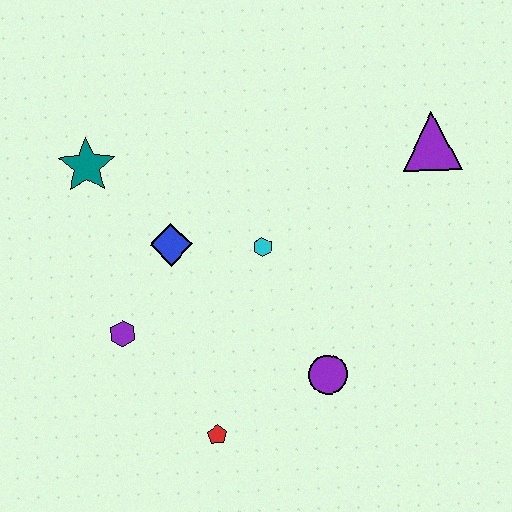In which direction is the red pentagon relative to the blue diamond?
The red pentagon is below the blue diamond.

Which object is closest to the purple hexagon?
The blue diamond is closest to the purple hexagon.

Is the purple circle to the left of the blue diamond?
No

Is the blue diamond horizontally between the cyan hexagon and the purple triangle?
No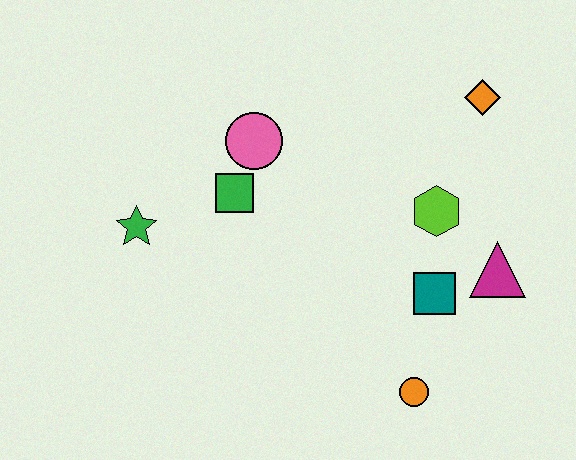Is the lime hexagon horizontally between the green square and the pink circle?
No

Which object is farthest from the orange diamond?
The green star is farthest from the orange diamond.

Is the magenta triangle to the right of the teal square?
Yes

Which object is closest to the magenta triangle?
The teal square is closest to the magenta triangle.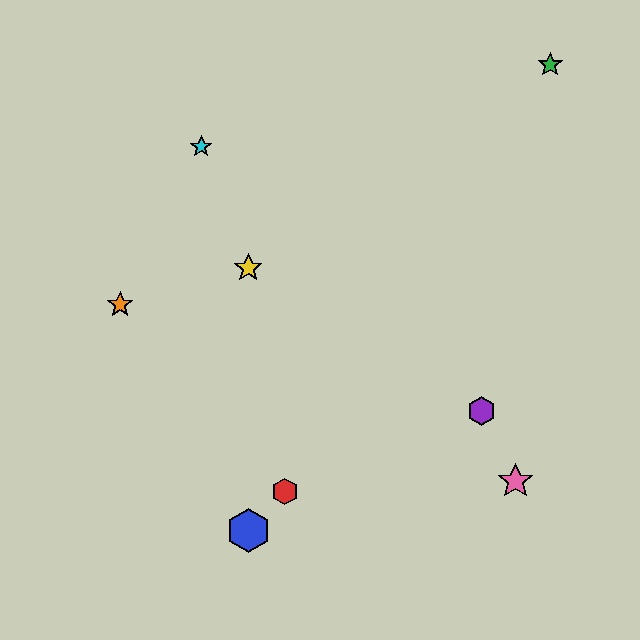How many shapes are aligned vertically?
2 shapes (the blue hexagon, the yellow star) are aligned vertically.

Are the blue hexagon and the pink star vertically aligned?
No, the blue hexagon is at x≈248 and the pink star is at x≈515.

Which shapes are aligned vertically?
The blue hexagon, the yellow star are aligned vertically.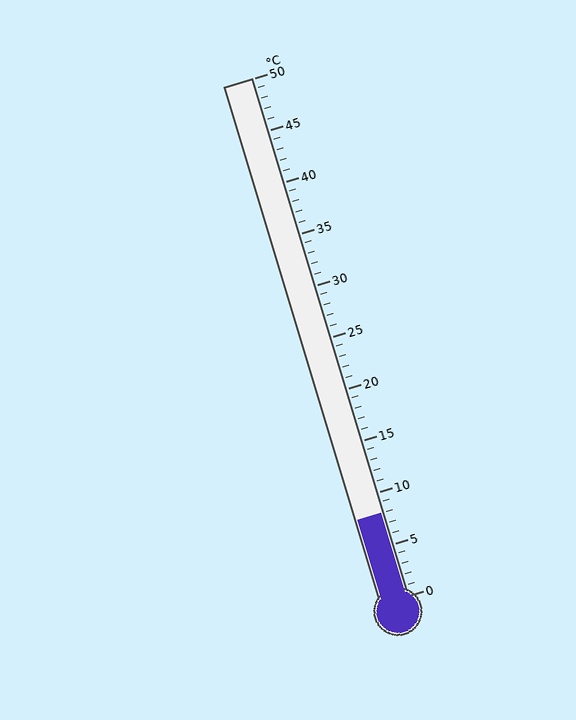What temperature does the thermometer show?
The thermometer shows approximately 8°C.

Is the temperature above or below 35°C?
The temperature is below 35°C.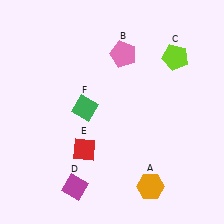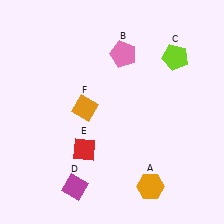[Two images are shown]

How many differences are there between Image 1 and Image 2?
There is 1 difference between the two images.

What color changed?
The diamond (F) changed from green in Image 1 to orange in Image 2.